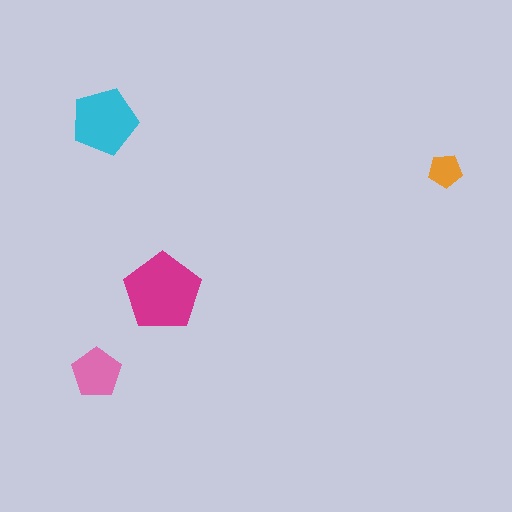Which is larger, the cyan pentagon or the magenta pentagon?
The magenta one.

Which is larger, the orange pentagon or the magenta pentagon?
The magenta one.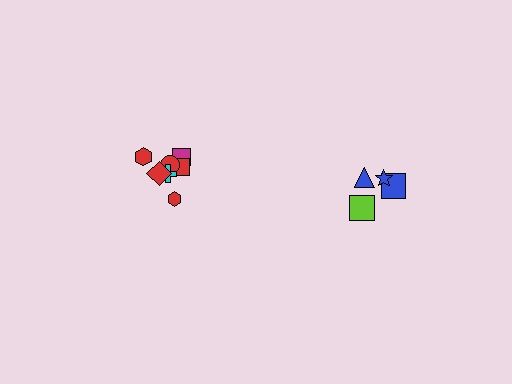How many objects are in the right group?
There are 4 objects.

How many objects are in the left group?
There are 7 objects.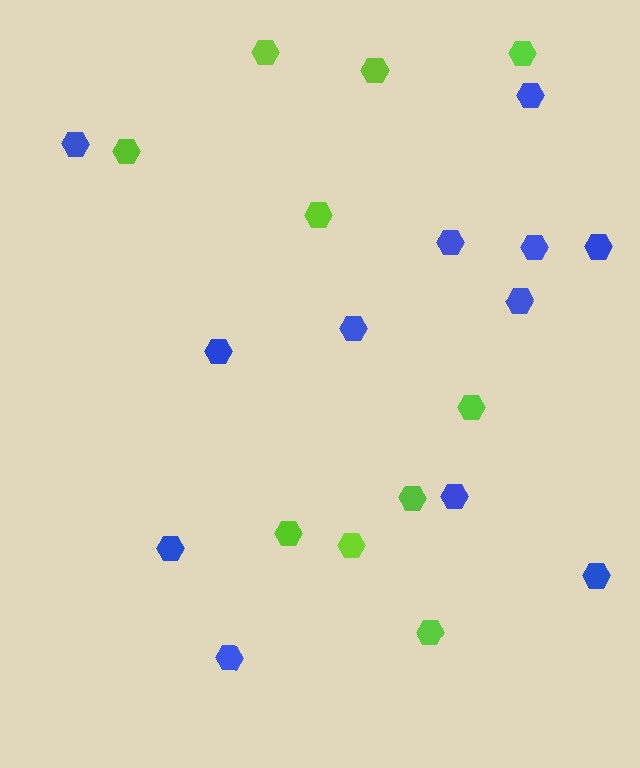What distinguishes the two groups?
There are 2 groups: one group of lime hexagons (10) and one group of blue hexagons (12).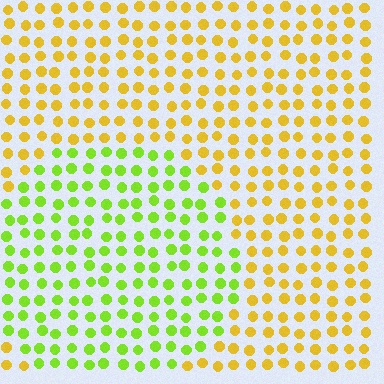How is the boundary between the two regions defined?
The boundary is defined purely by a slight shift in hue (about 45 degrees). Spacing, size, and orientation are identical on both sides.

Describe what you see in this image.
The image is filled with small yellow elements in a uniform arrangement. A circle-shaped region is visible where the elements are tinted to a slightly different hue, forming a subtle color boundary.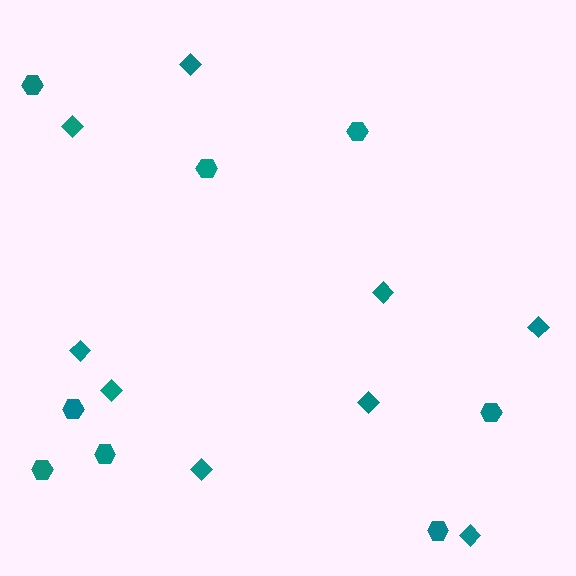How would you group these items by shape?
There are 2 groups: one group of diamonds (9) and one group of hexagons (8).